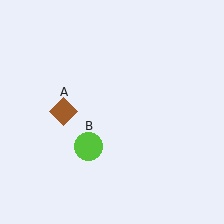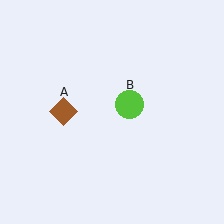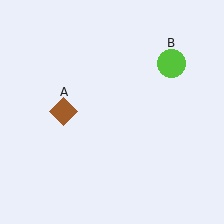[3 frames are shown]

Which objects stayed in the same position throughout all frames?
Brown diamond (object A) remained stationary.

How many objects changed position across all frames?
1 object changed position: lime circle (object B).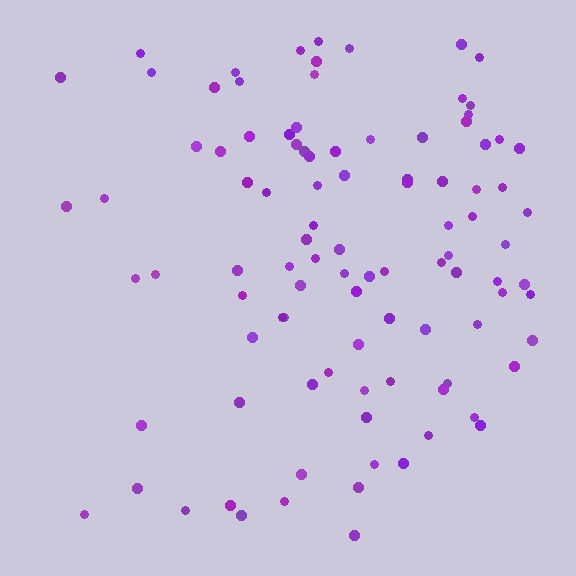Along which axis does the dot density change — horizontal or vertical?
Horizontal.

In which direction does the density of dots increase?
From left to right, with the right side densest.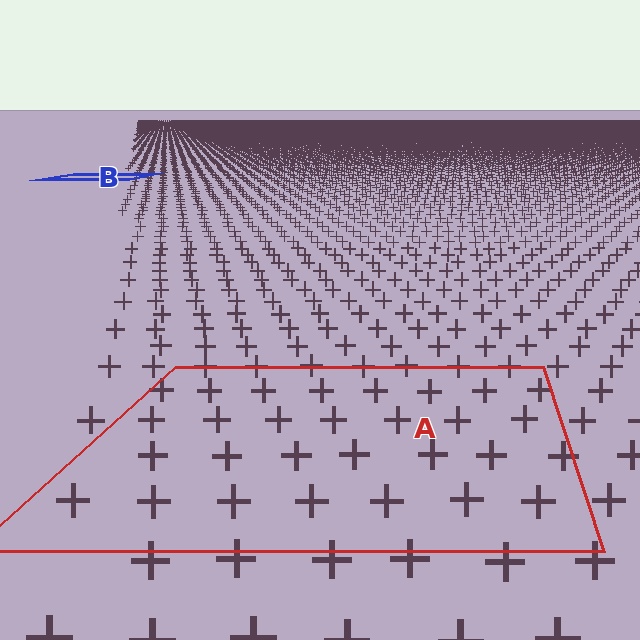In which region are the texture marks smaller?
The texture marks are smaller in region B, because it is farther away.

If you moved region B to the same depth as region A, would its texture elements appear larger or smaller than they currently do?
They would appear larger. At a closer depth, the same texture elements are projected at a bigger on-screen size.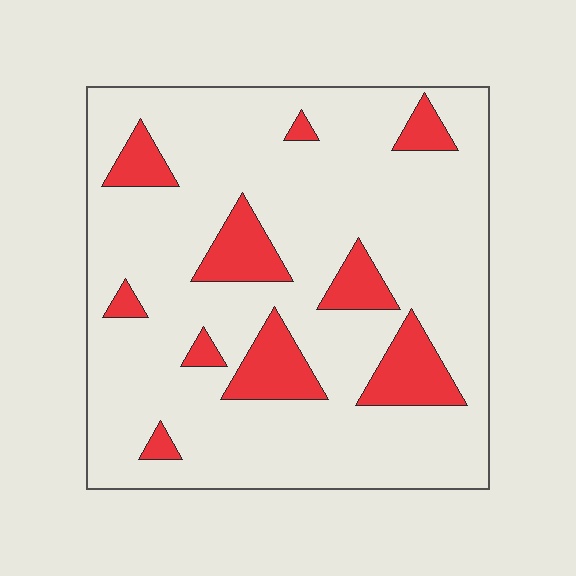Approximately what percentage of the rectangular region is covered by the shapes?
Approximately 15%.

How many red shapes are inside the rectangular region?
10.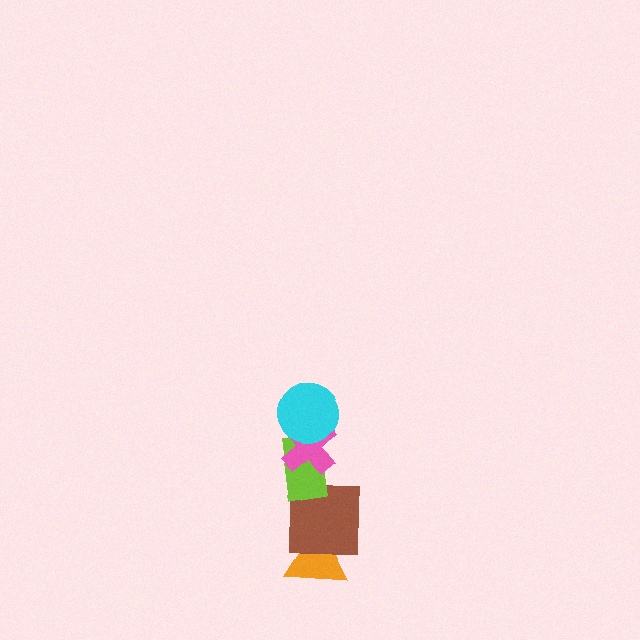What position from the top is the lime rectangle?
The lime rectangle is 3rd from the top.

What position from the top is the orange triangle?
The orange triangle is 5th from the top.